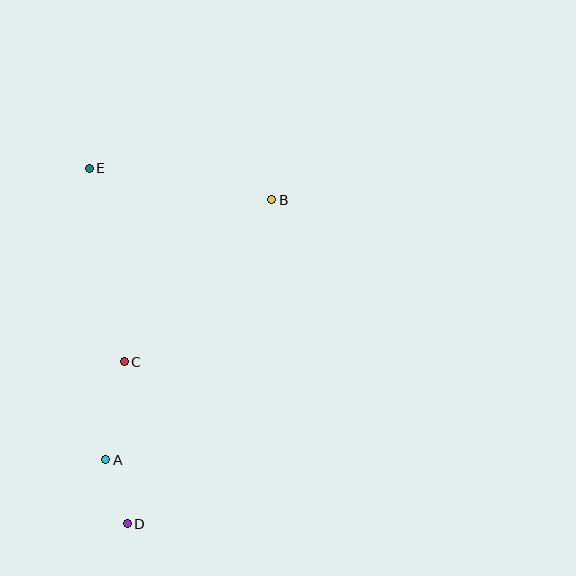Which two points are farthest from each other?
Points D and E are farthest from each other.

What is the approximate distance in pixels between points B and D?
The distance between B and D is approximately 355 pixels.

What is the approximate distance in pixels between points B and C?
The distance between B and C is approximately 219 pixels.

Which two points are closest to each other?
Points A and D are closest to each other.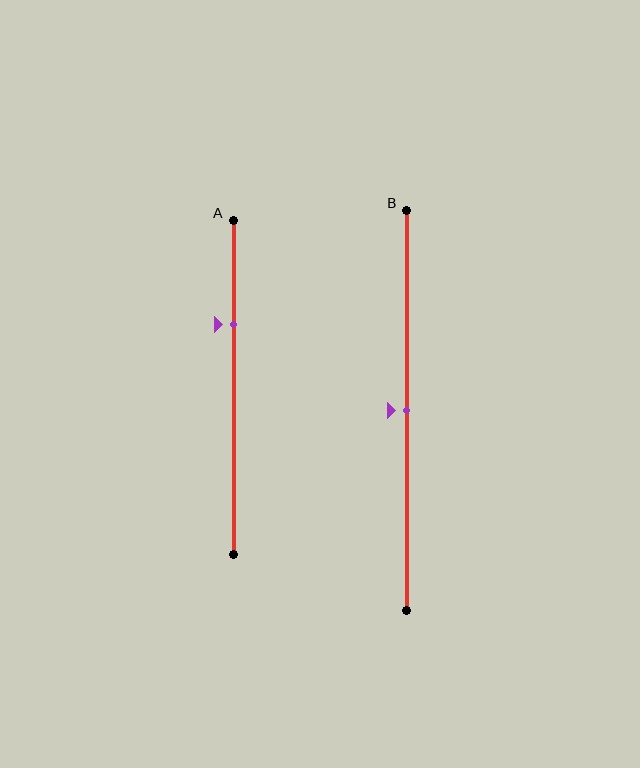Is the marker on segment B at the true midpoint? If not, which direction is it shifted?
Yes, the marker on segment B is at the true midpoint.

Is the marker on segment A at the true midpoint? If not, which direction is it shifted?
No, the marker on segment A is shifted upward by about 19% of the segment length.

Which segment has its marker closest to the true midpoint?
Segment B has its marker closest to the true midpoint.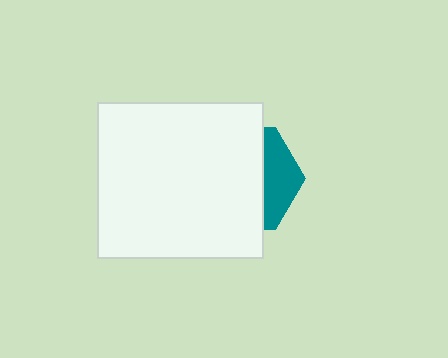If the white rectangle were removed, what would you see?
You would see the complete teal hexagon.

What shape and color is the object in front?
The object in front is a white rectangle.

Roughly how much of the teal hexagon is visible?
A small part of it is visible (roughly 31%).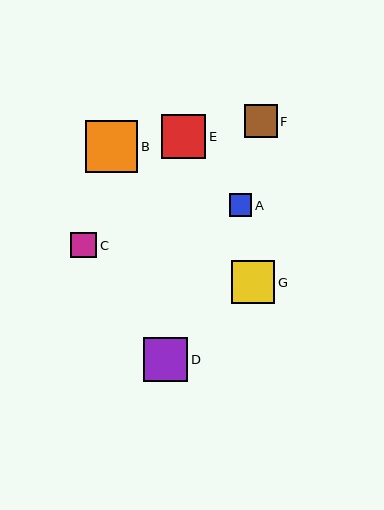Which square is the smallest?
Square A is the smallest with a size of approximately 22 pixels.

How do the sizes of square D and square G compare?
Square D and square G are approximately the same size.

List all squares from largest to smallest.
From largest to smallest: B, D, E, G, F, C, A.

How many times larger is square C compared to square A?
Square C is approximately 1.1 times the size of square A.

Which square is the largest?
Square B is the largest with a size of approximately 52 pixels.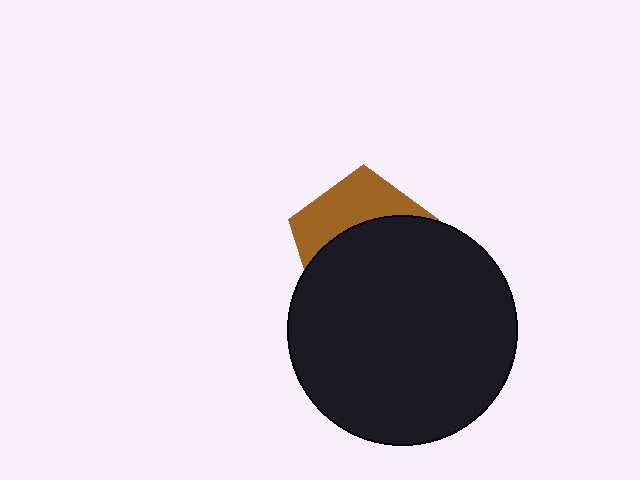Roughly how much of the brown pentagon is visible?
A small part of it is visible (roughly 38%).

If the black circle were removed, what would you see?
You would see the complete brown pentagon.